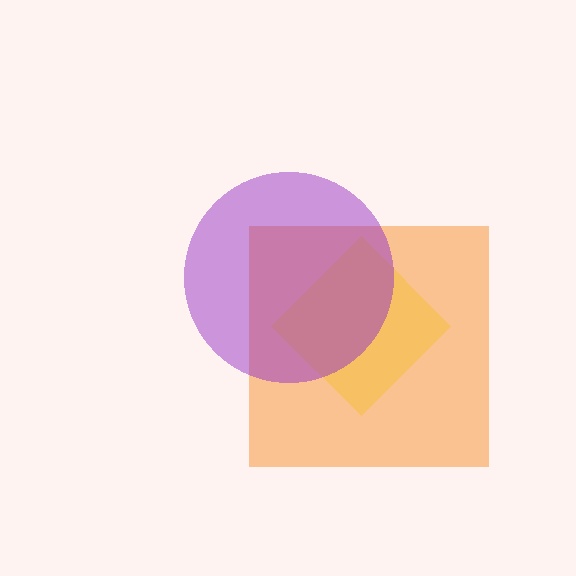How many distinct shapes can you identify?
There are 3 distinct shapes: an orange square, a yellow diamond, a purple circle.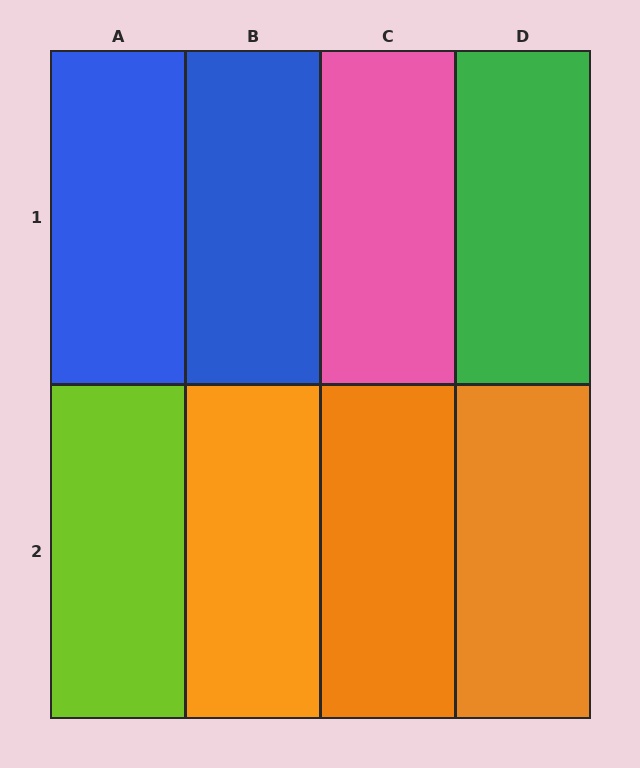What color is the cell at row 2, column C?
Orange.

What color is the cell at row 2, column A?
Lime.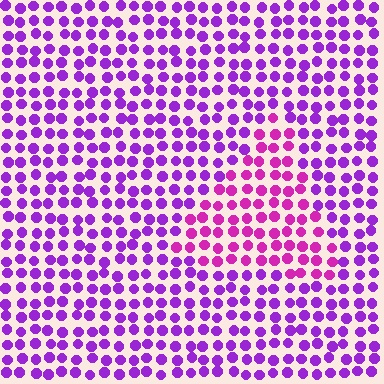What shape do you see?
I see a triangle.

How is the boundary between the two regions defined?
The boundary is defined purely by a slight shift in hue (about 31 degrees). Spacing, size, and orientation are identical on both sides.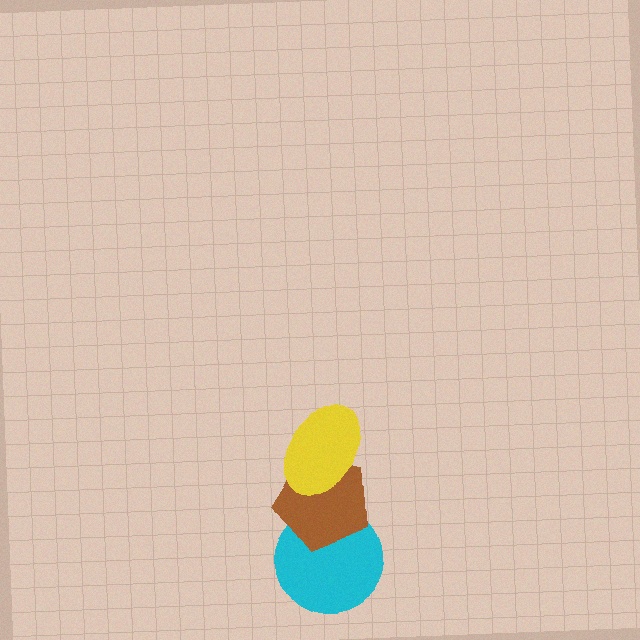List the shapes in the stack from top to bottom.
From top to bottom: the yellow ellipse, the brown pentagon, the cyan circle.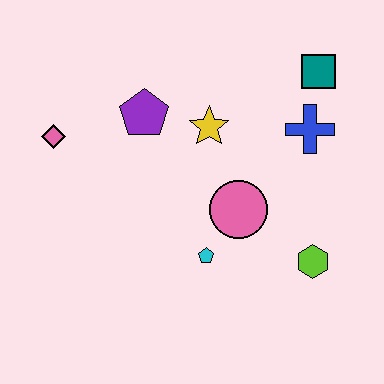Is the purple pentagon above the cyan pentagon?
Yes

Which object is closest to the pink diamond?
The purple pentagon is closest to the pink diamond.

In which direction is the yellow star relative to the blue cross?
The yellow star is to the left of the blue cross.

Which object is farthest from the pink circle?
The pink diamond is farthest from the pink circle.